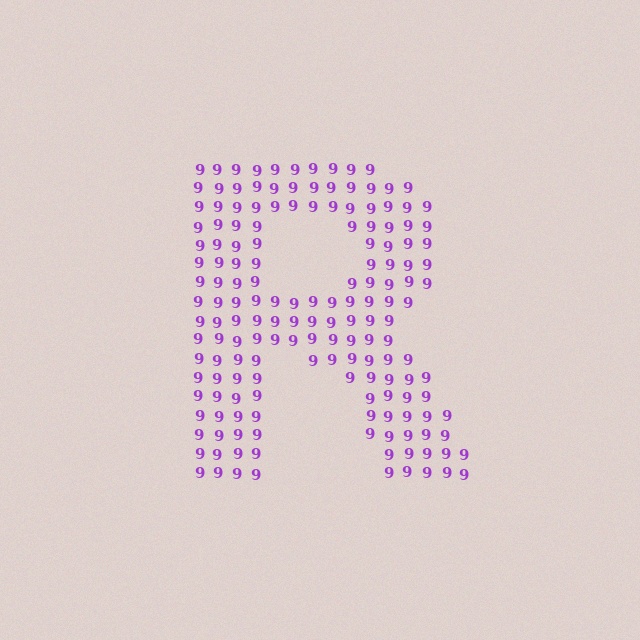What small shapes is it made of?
It is made of small digit 9's.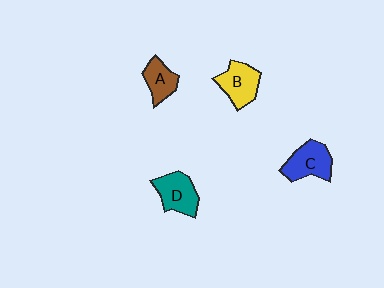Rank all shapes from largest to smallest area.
From largest to smallest: C (blue), D (teal), B (yellow), A (brown).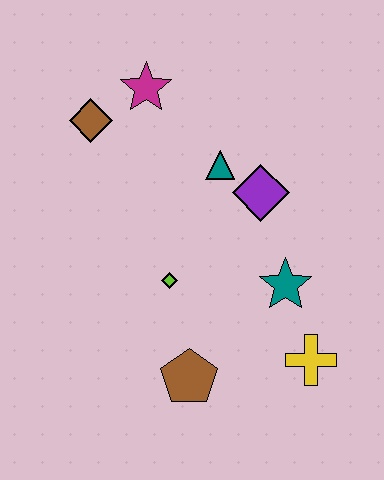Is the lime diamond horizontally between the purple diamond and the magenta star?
Yes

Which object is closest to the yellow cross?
The teal star is closest to the yellow cross.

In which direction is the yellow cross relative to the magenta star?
The yellow cross is below the magenta star.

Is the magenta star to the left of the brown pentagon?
Yes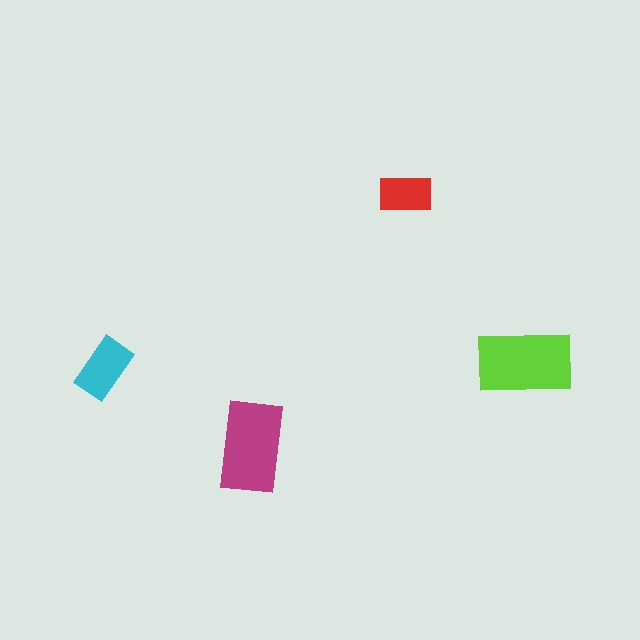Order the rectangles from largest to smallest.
the lime one, the magenta one, the cyan one, the red one.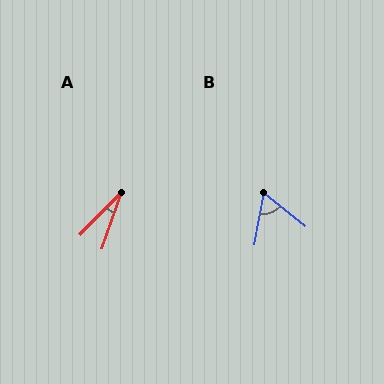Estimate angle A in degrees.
Approximately 25 degrees.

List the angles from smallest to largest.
A (25°), B (62°).